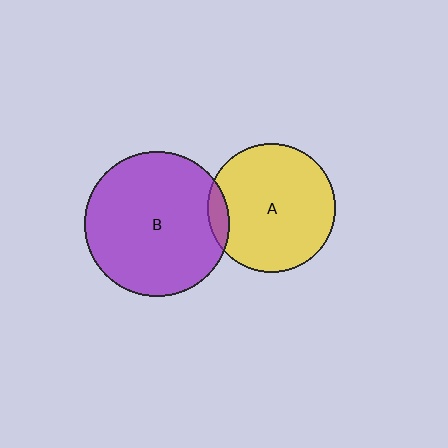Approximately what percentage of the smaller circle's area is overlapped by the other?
Approximately 10%.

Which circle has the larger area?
Circle B (purple).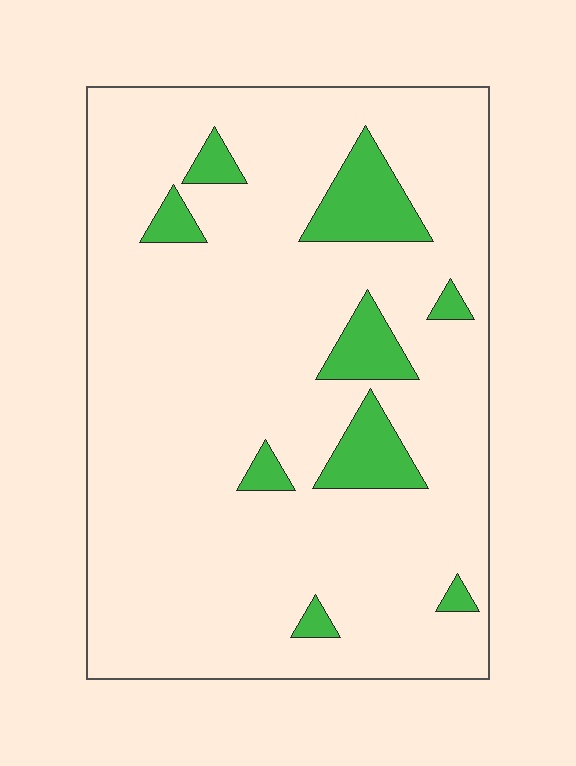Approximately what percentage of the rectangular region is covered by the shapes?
Approximately 10%.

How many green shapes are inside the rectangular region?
9.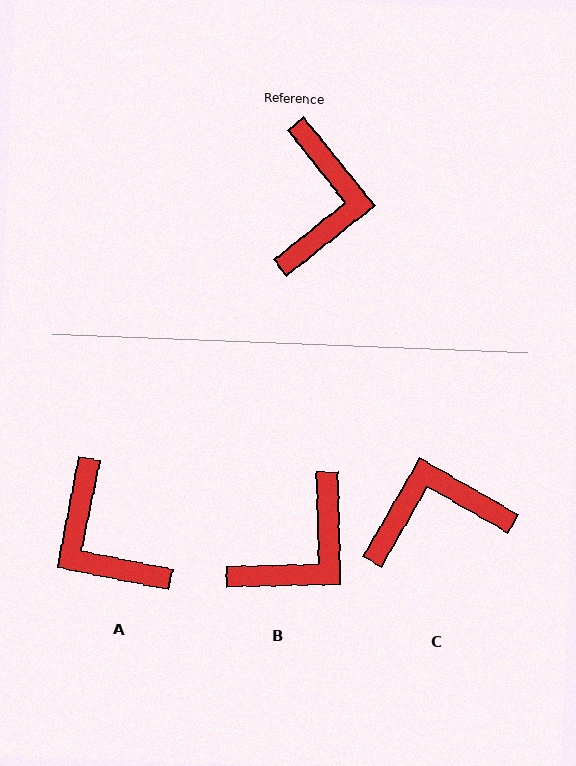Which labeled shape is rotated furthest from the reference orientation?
A, about 140 degrees away.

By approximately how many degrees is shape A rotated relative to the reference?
Approximately 140 degrees clockwise.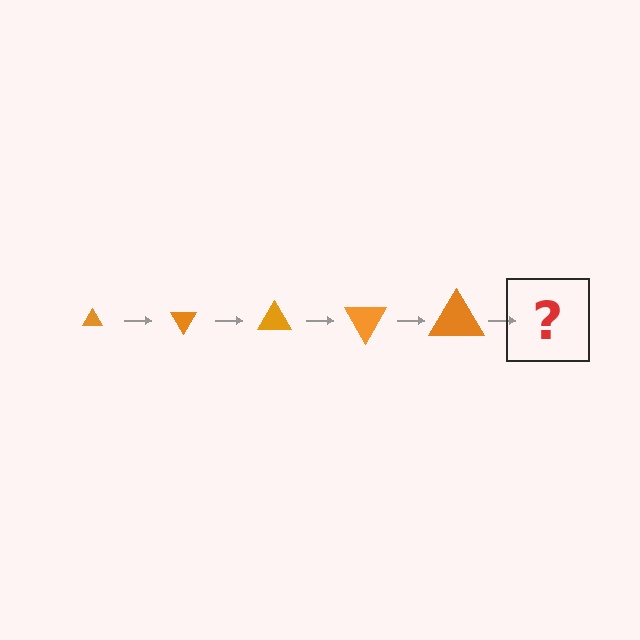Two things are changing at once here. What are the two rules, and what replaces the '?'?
The two rules are that the triangle grows larger each step and it rotates 60 degrees each step. The '?' should be a triangle, larger than the previous one and rotated 300 degrees from the start.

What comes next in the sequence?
The next element should be a triangle, larger than the previous one and rotated 300 degrees from the start.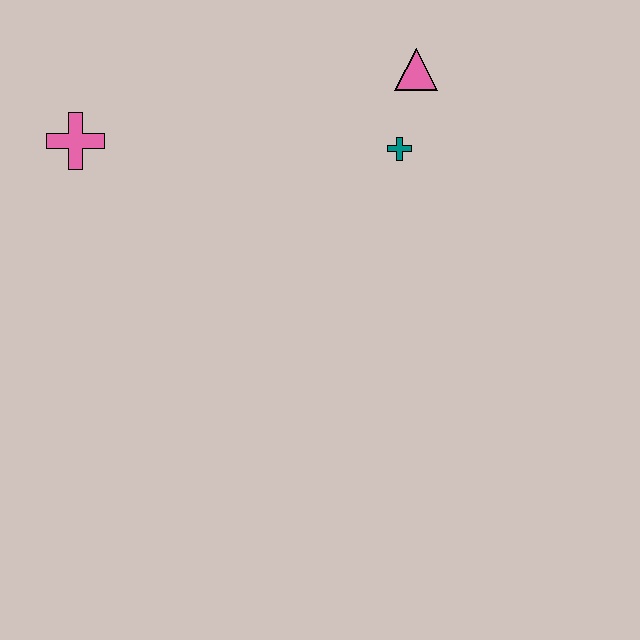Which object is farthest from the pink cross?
The pink triangle is farthest from the pink cross.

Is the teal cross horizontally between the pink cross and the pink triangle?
Yes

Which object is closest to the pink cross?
The teal cross is closest to the pink cross.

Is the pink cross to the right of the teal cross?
No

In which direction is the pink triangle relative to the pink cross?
The pink triangle is to the right of the pink cross.